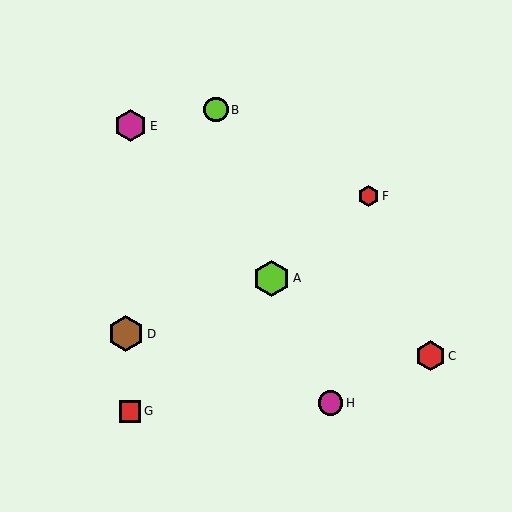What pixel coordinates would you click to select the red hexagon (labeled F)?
Click at (368, 196) to select the red hexagon F.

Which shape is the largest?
The brown hexagon (labeled D) is the largest.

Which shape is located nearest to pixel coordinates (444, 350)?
The red hexagon (labeled C) at (430, 356) is nearest to that location.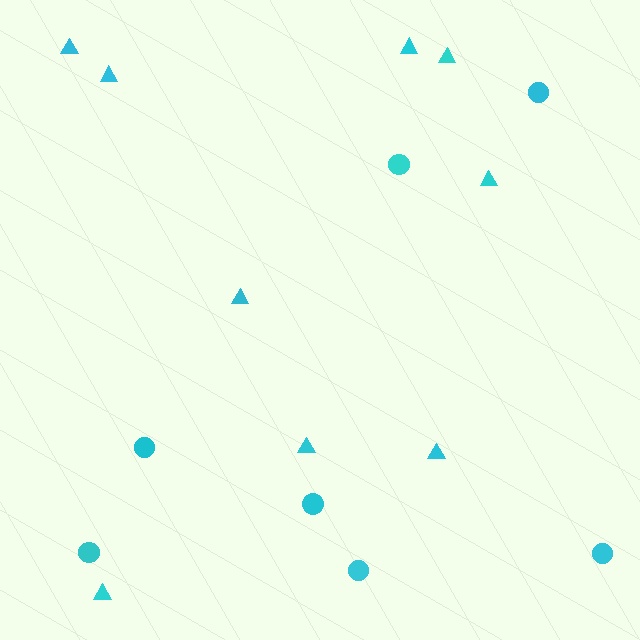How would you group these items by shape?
There are 2 groups: one group of triangles (9) and one group of circles (7).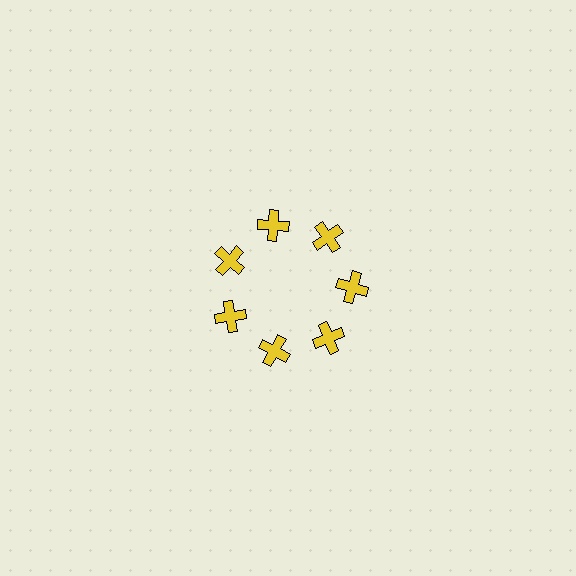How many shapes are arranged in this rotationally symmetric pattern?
There are 7 shapes, arranged in 7 groups of 1.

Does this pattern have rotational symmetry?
Yes, this pattern has 7-fold rotational symmetry. It looks the same after rotating 51 degrees around the center.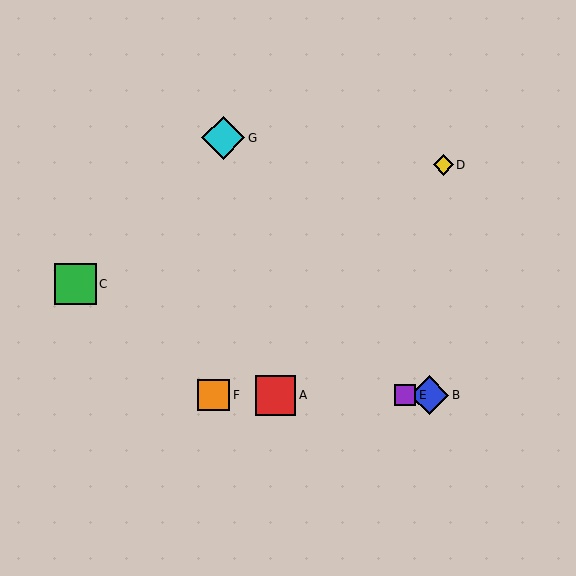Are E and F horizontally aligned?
Yes, both are at y≈395.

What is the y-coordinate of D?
Object D is at y≈165.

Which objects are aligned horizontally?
Objects A, B, E, F are aligned horizontally.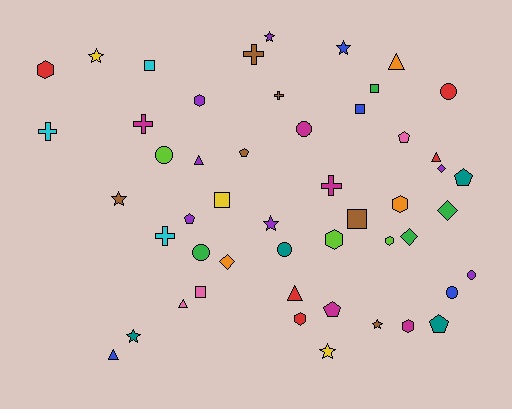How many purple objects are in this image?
There are 7 purple objects.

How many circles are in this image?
There are 7 circles.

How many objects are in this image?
There are 50 objects.